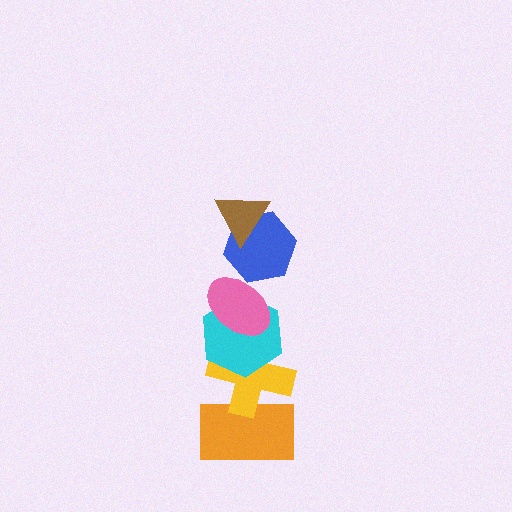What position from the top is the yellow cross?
The yellow cross is 5th from the top.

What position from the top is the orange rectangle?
The orange rectangle is 6th from the top.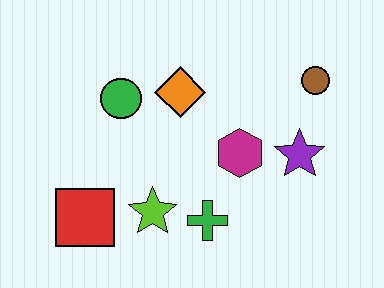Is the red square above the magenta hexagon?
No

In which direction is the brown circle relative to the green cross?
The brown circle is above the green cross.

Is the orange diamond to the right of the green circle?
Yes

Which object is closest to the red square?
The lime star is closest to the red square.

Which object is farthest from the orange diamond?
The red square is farthest from the orange diamond.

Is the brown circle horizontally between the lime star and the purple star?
No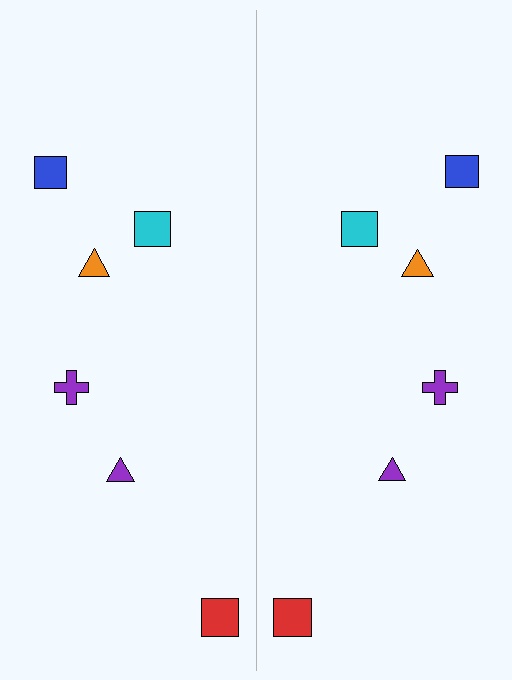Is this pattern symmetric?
Yes, this pattern has bilateral (reflection) symmetry.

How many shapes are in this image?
There are 12 shapes in this image.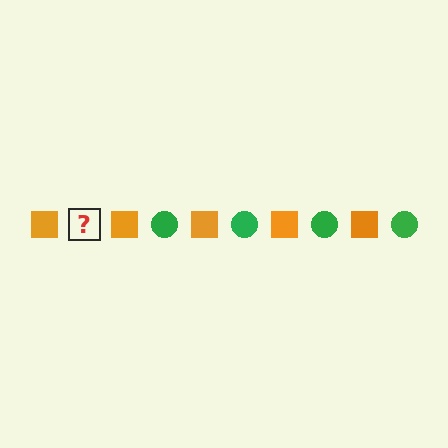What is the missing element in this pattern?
The missing element is a green circle.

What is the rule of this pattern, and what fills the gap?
The rule is that the pattern alternates between orange square and green circle. The gap should be filled with a green circle.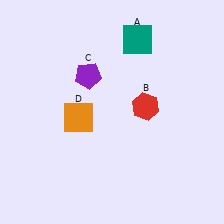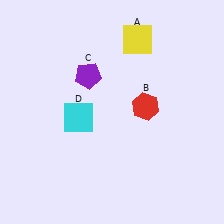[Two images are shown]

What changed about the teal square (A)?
In Image 1, A is teal. In Image 2, it changed to yellow.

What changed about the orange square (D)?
In Image 1, D is orange. In Image 2, it changed to cyan.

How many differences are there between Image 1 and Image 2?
There are 2 differences between the two images.